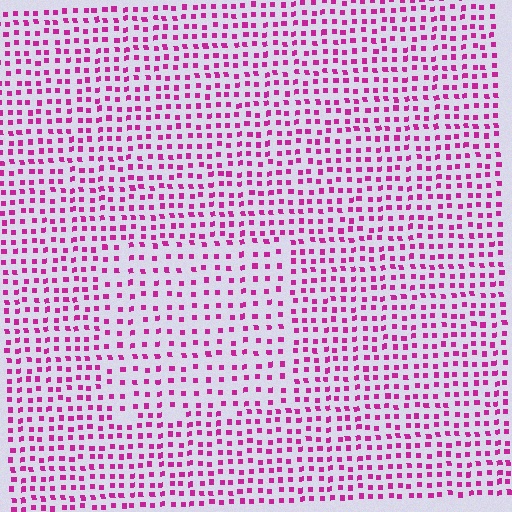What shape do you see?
I see a rectangle.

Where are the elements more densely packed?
The elements are more densely packed outside the rectangle boundary.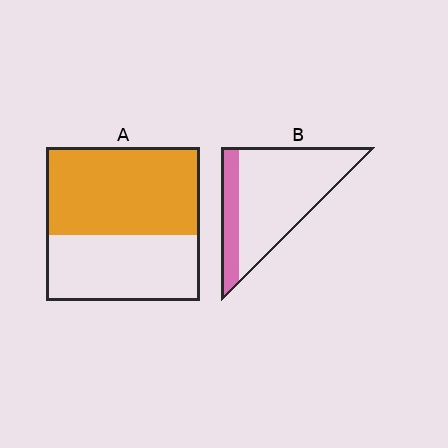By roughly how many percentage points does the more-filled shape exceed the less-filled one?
By roughly 35 percentage points (A over B).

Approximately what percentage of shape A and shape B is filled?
A is approximately 55% and B is approximately 20%.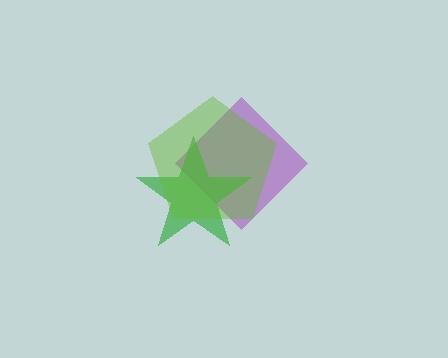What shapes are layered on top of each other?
The layered shapes are: a purple diamond, a green star, a lime pentagon.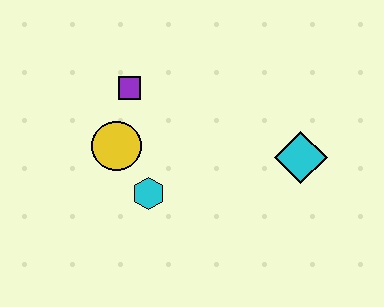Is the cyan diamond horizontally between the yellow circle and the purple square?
No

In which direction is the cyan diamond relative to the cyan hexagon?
The cyan diamond is to the right of the cyan hexagon.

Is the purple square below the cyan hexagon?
No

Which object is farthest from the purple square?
The cyan diamond is farthest from the purple square.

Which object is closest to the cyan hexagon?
The yellow circle is closest to the cyan hexagon.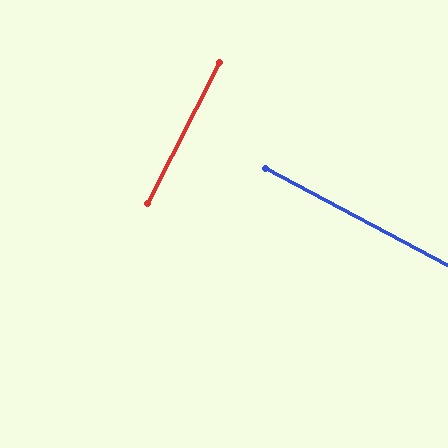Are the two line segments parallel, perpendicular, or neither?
Perpendicular — they meet at approximately 89°.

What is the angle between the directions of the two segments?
Approximately 89 degrees.